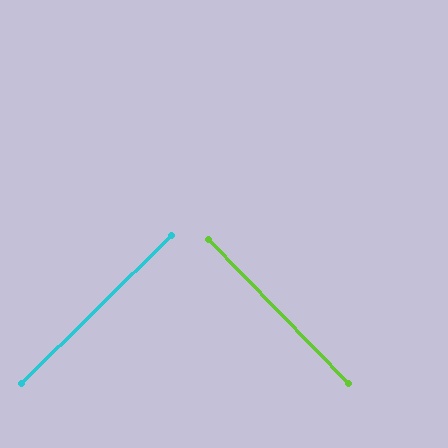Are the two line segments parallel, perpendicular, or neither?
Perpendicular — they meet at approximately 90°.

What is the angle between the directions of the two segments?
Approximately 90 degrees.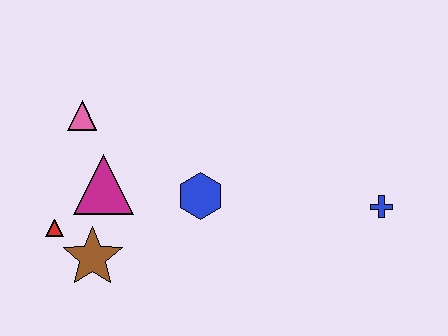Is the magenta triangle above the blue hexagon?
Yes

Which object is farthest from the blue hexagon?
The blue cross is farthest from the blue hexagon.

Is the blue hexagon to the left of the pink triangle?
No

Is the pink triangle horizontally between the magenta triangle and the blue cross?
No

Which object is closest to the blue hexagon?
The magenta triangle is closest to the blue hexagon.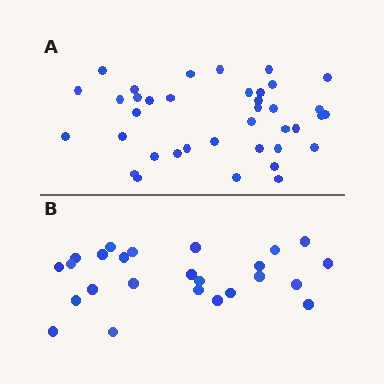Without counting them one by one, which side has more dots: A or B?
Region A (the top region) has more dots.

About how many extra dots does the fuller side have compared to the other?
Region A has approximately 15 more dots than region B.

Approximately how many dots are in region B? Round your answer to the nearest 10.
About 20 dots. (The exact count is 25, which rounds to 20.)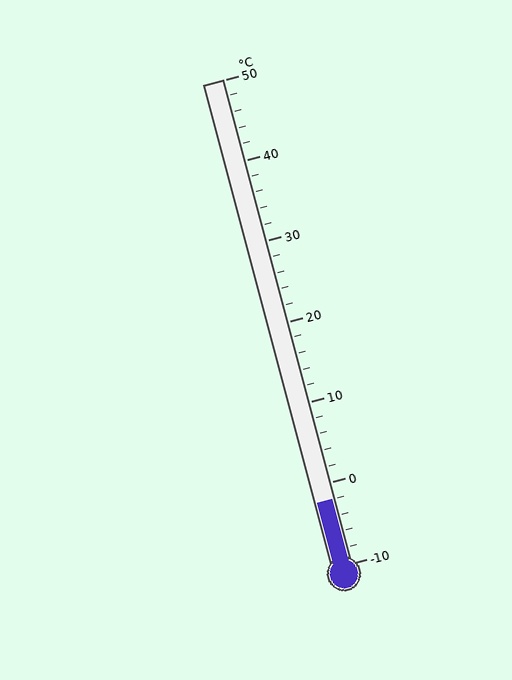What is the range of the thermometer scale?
The thermometer scale ranges from -10°C to 50°C.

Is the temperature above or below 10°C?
The temperature is below 10°C.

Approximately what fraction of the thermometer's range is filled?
The thermometer is filled to approximately 15% of its range.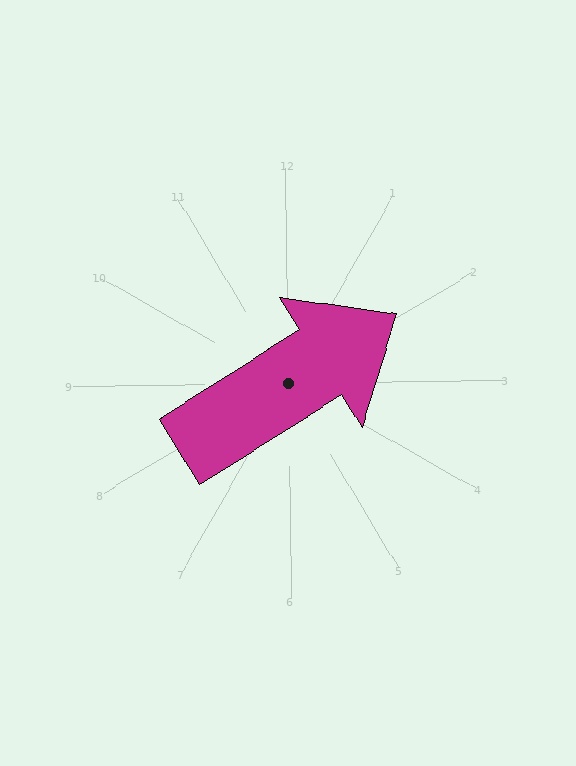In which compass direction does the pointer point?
Northeast.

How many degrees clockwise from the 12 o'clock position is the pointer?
Approximately 58 degrees.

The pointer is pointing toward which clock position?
Roughly 2 o'clock.